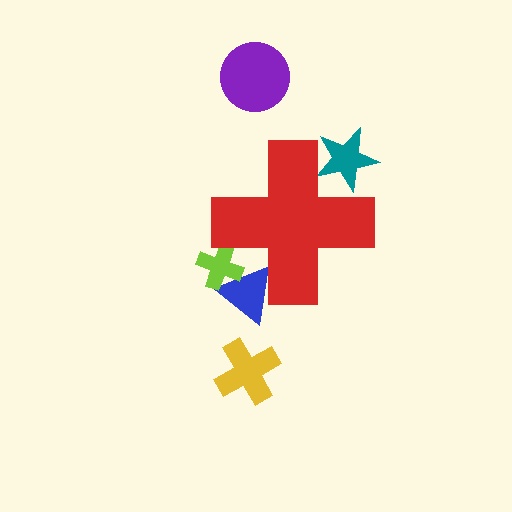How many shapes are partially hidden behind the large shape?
3 shapes are partially hidden.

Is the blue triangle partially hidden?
Yes, the blue triangle is partially hidden behind the red cross.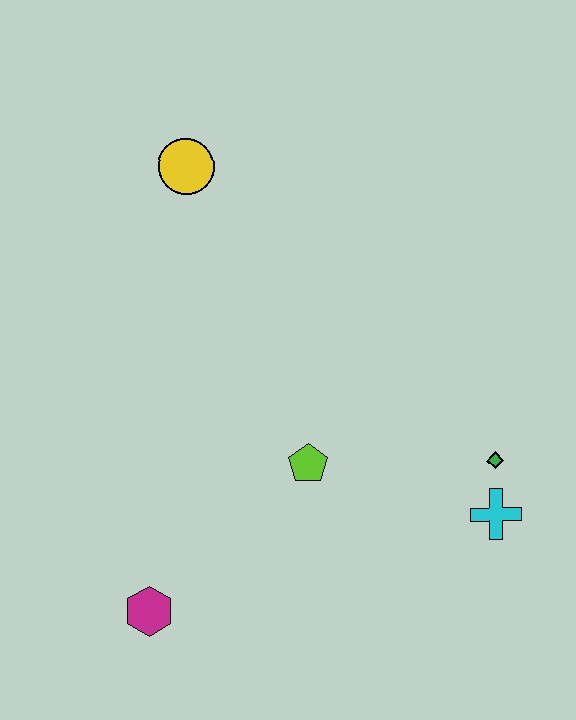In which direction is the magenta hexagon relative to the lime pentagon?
The magenta hexagon is to the left of the lime pentagon.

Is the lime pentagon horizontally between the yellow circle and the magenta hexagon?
No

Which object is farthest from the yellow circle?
The cyan cross is farthest from the yellow circle.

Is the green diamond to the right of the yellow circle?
Yes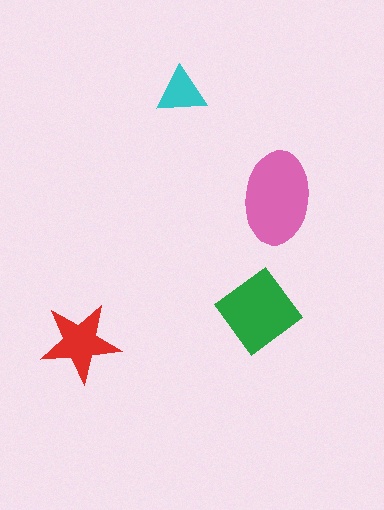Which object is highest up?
The cyan triangle is topmost.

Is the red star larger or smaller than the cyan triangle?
Larger.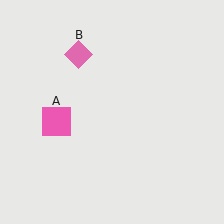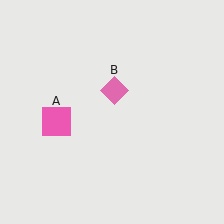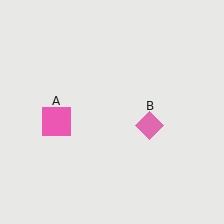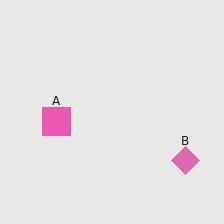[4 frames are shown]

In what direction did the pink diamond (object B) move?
The pink diamond (object B) moved down and to the right.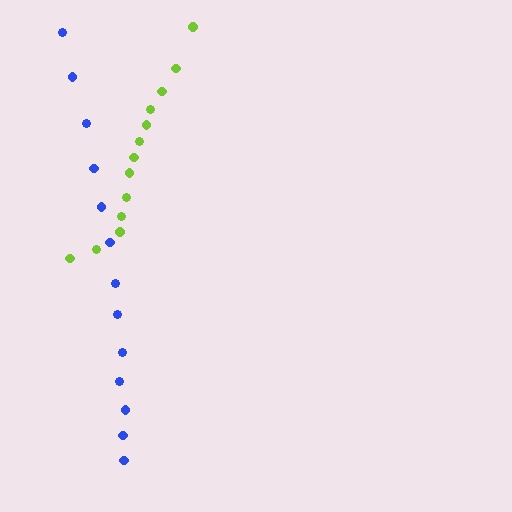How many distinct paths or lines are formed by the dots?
There are 2 distinct paths.